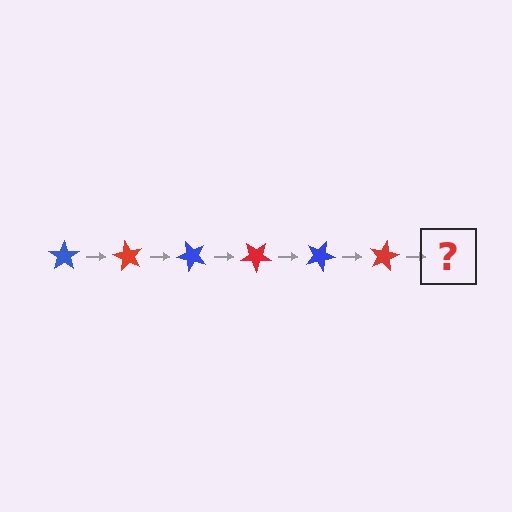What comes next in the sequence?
The next element should be a blue star, rotated 360 degrees from the start.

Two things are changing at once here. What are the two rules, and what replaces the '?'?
The two rules are that it rotates 60 degrees each step and the color cycles through blue and red. The '?' should be a blue star, rotated 360 degrees from the start.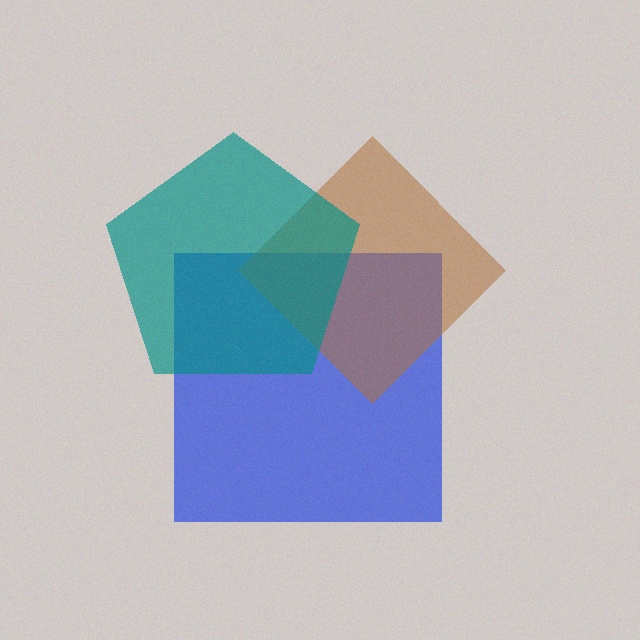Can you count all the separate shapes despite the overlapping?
Yes, there are 3 separate shapes.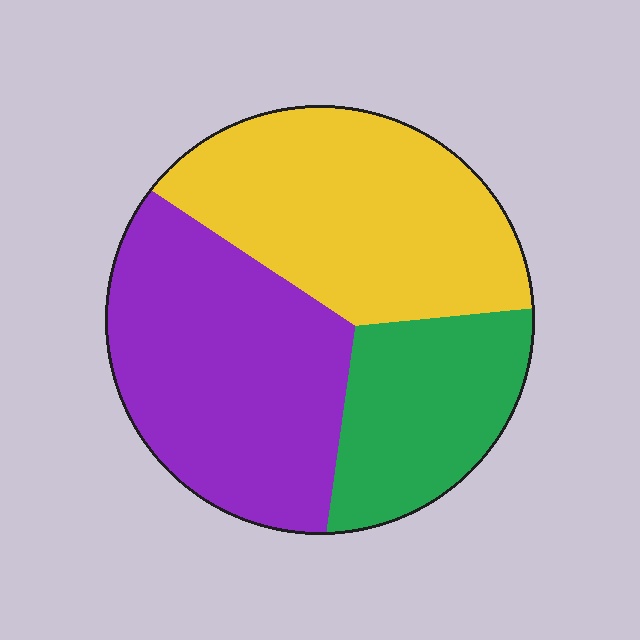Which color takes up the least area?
Green, at roughly 20%.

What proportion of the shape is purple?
Purple covers roughly 40% of the shape.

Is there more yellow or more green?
Yellow.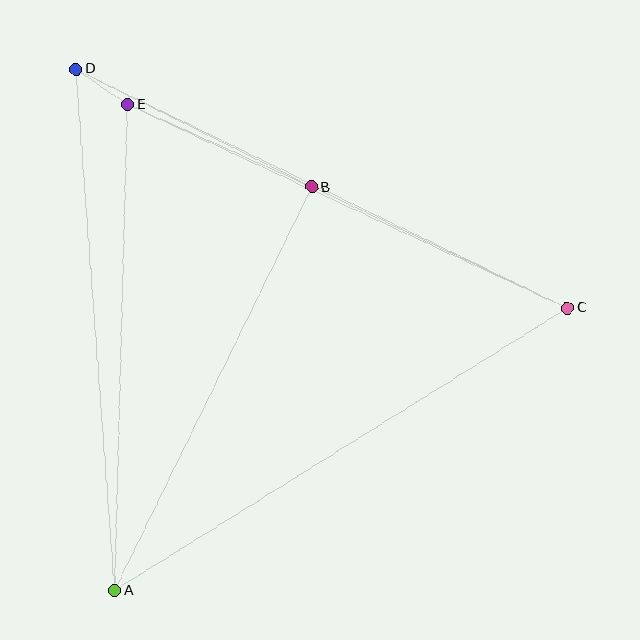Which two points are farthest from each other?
Points C and D are farthest from each other.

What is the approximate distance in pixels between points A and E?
The distance between A and E is approximately 486 pixels.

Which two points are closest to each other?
Points D and E are closest to each other.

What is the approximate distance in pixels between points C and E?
The distance between C and E is approximately 485 pixels.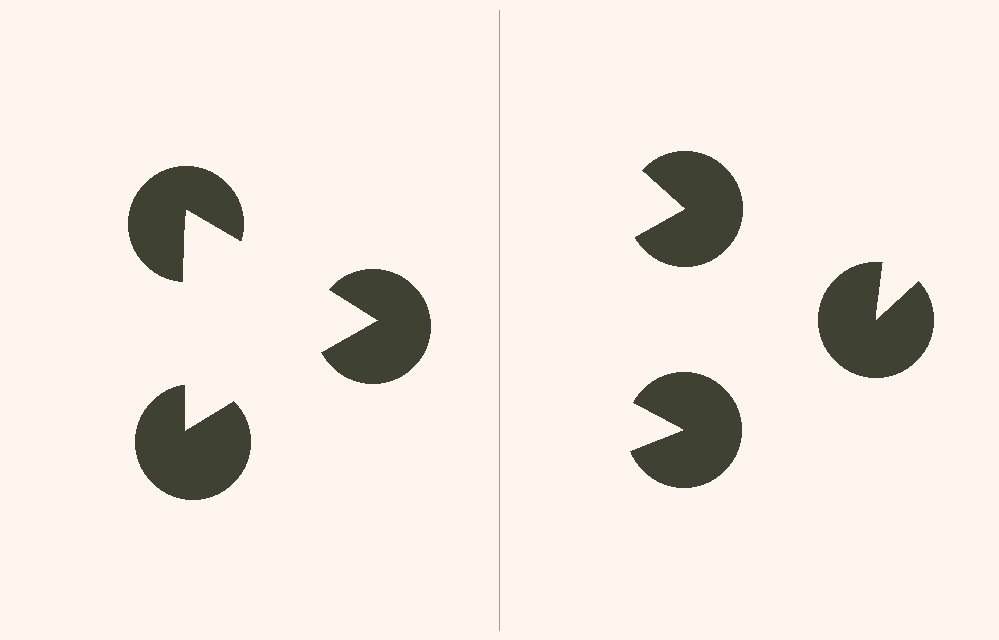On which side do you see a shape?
An illusory triangle appears on the left side. On the right side the wedge cuts are rotated, so no coherent shape forms.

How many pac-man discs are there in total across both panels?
6 — 3 on each side.